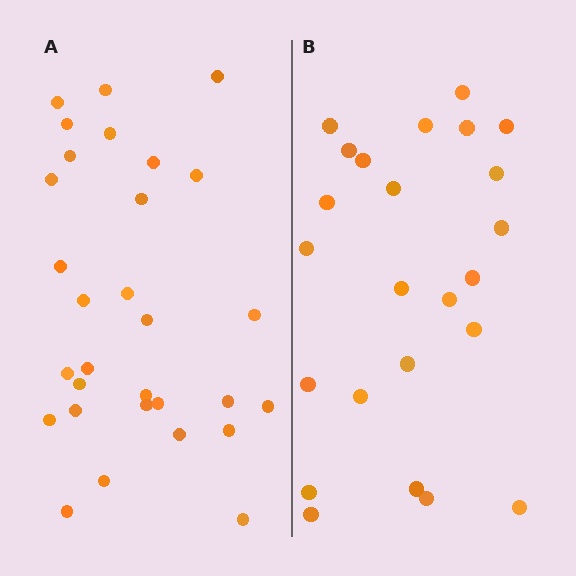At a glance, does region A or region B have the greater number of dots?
Region A (the left region) has more dots.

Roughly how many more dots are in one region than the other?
Region A has about 6 more dots than region B.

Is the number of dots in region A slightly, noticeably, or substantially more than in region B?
Region A has noticeably more, but not dramatically so. The ratio is roughly 1.2 to 1.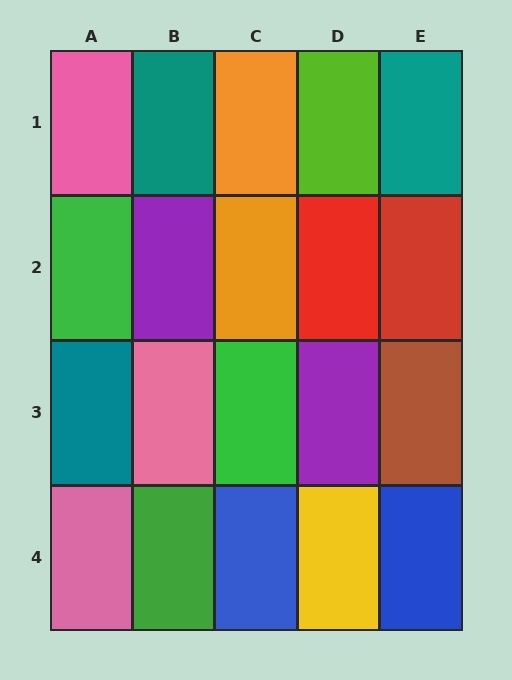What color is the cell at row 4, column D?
Yellow.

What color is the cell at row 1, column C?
Orange.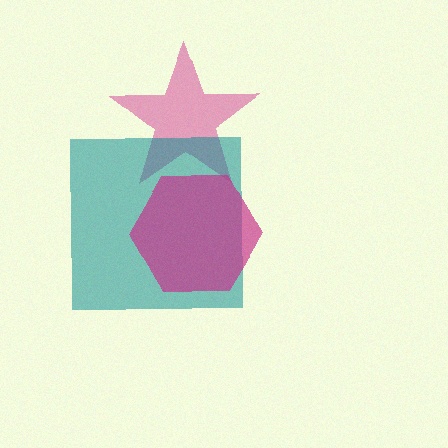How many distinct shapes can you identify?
There are 3 distinct shapes: a pink star, a teal square, a magenta hexagon.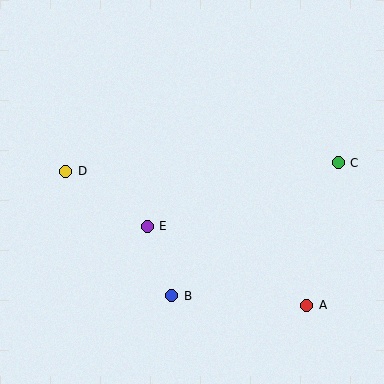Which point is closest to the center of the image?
Point E at (147, 226) is closest to the center.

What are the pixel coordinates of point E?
Point E is at (147, 226).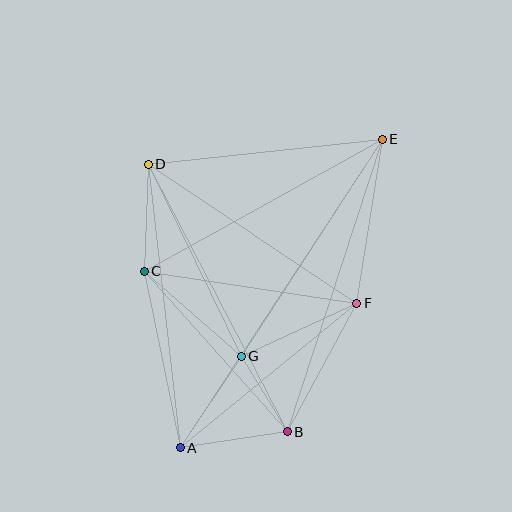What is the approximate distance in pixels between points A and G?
The distance between A and G is approximately 110 pixels.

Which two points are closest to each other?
Points B and G are closest to each other.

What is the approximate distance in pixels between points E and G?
The distance between E and G is approximately 259 pixels.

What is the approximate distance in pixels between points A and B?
The distance between A and B is approximately 108 pixels.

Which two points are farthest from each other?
Points A and E are farthest from each other.